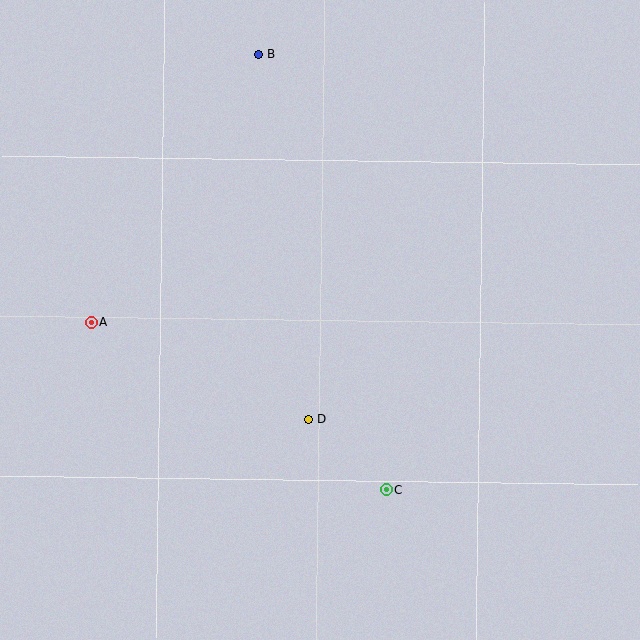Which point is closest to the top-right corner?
Point B is closest to the top-right corner.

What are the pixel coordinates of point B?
Point B is at (258, 54).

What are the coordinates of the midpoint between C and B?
The midpoint between C and B is at (322, 272).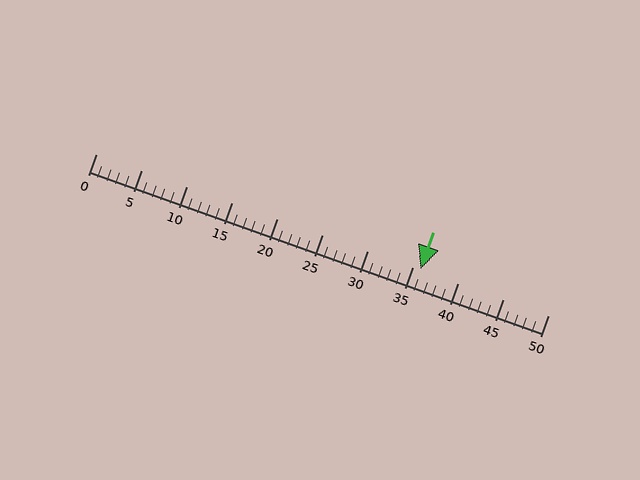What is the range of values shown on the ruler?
The ruler shows values from 0 to 50.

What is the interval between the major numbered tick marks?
The major tick marks are spaced 5 units apart.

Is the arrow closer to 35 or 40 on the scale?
The arrow is closer to 35.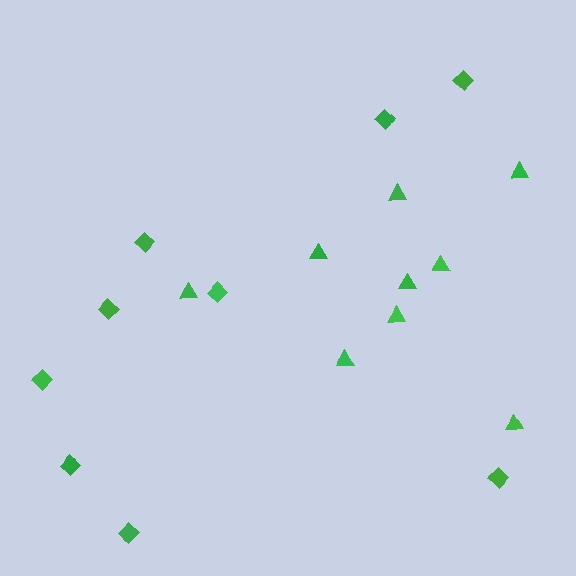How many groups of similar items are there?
There are 2 groups: one group of triangles (9) and one group of diamonds (9).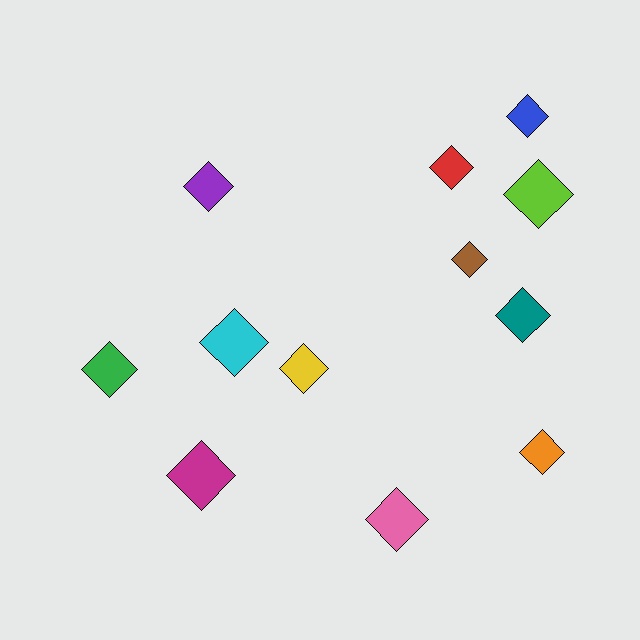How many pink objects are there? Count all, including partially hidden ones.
There is 1 pink object.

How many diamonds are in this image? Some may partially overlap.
There are 12 diamonds.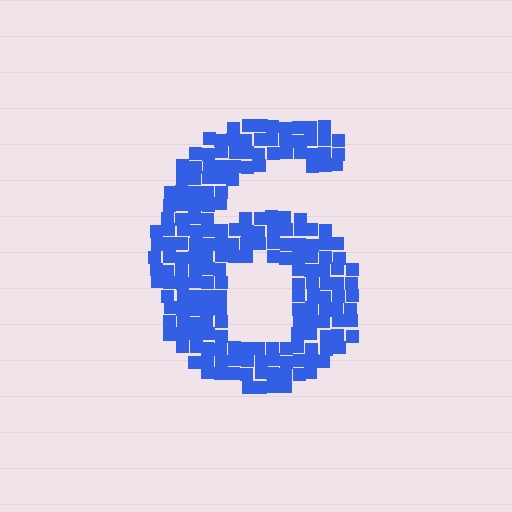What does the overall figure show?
The overall figure shows the digit 6.